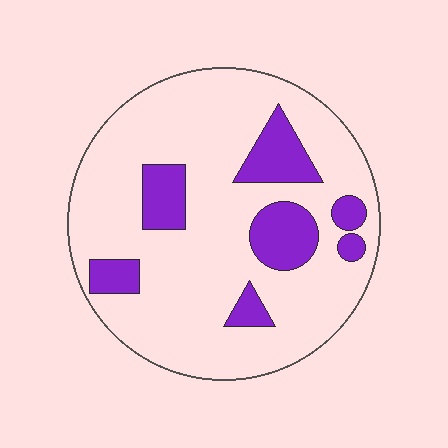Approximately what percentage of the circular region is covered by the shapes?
Approximately 20%.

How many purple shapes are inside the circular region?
7.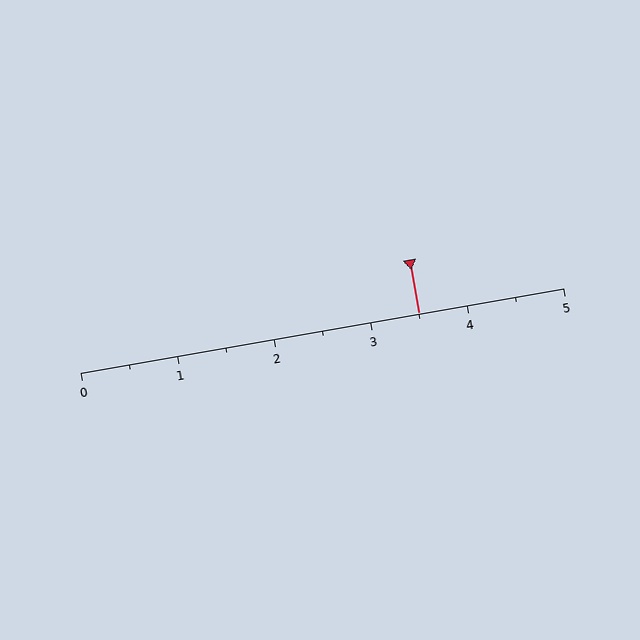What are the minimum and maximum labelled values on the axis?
The axis runs from 0 to 5.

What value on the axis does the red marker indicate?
The marker indicates approximately 3.5.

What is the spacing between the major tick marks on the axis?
The major ticks are spaced 1 apart.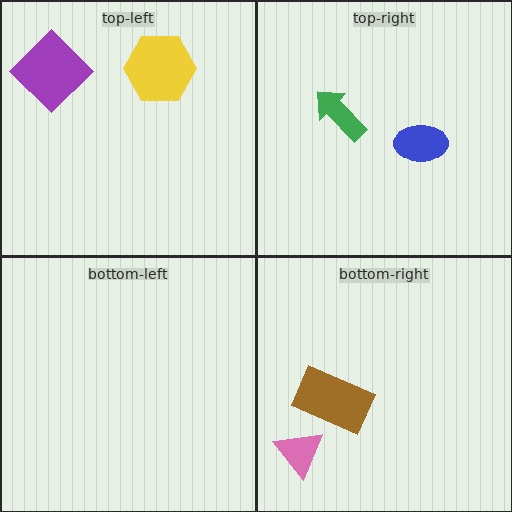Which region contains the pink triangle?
The bottom-right region.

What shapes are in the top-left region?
The purple diamond, the yellow hexagon.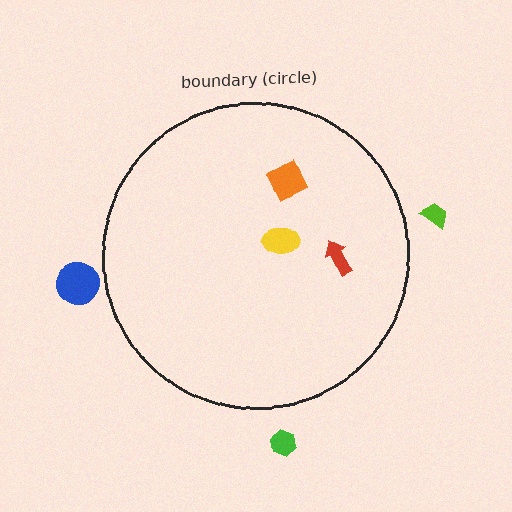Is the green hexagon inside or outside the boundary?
Outside.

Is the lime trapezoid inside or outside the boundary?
Outside.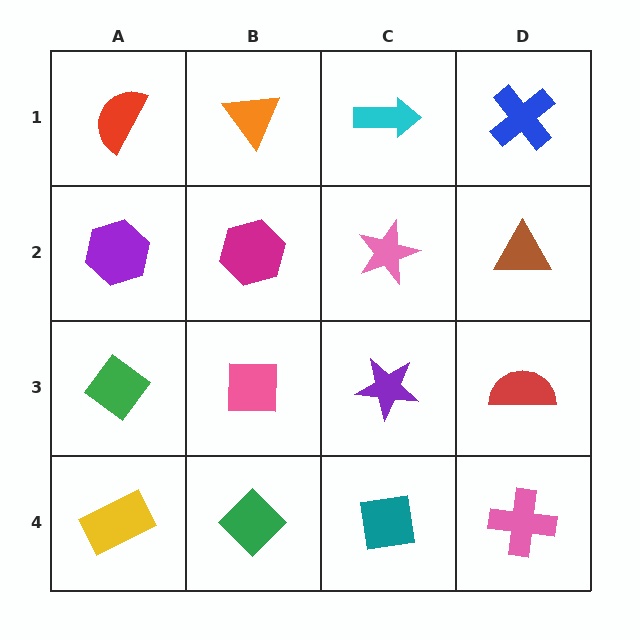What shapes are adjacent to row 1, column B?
A magenta hexagon (row 2, column B), a red semicircle (row 1, column A), a cyan arrow (row 1, column C).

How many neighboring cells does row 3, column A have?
3.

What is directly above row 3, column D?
A brown triangle.